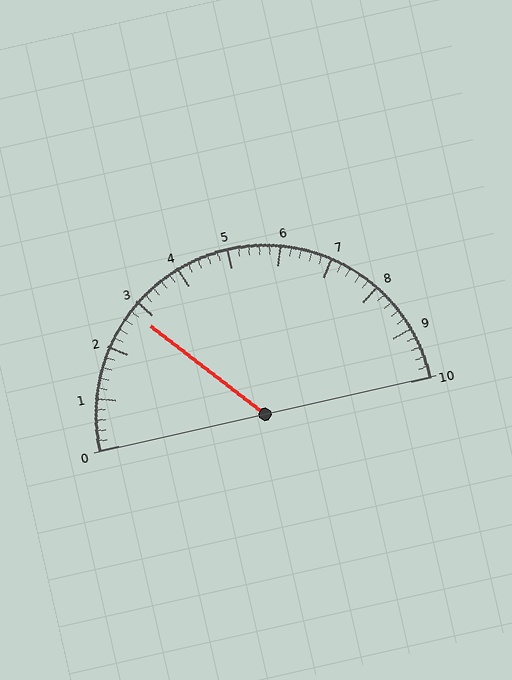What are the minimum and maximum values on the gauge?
The gauge ranges from 0 to 10.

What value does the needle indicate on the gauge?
The needle indicates approximately 2.8.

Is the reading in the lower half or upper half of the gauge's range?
The reading is in the lower half of the range (0 to 10).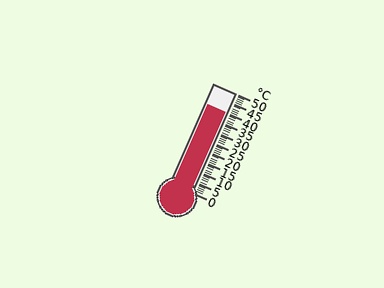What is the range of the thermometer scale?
The thermometer scale ranges from 0°C to 50°C.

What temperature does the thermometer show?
The thermometer shows approximately 40°C.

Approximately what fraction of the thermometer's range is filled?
The thermometer is filled to approximately 80% of its range.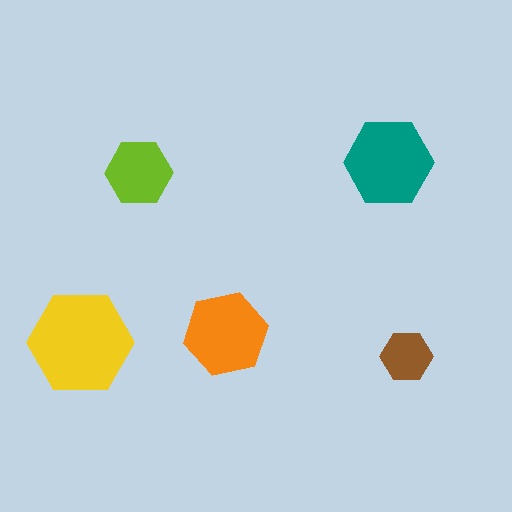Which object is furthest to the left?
The yellow hexagon is leftmost.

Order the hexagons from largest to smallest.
the yellow one, the teal one, the orange one, the lime one, the brown one.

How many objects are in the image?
There are 5 objects in the image.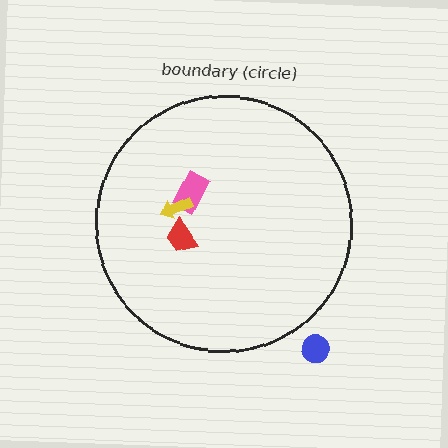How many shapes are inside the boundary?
3 inside, 1 outside.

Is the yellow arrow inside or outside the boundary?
Inside.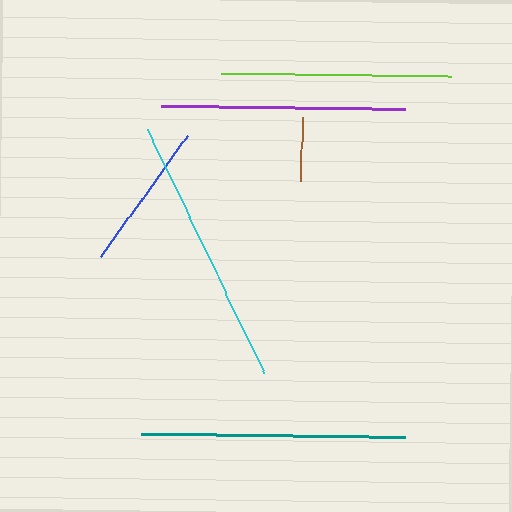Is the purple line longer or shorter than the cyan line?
The cyan line is longer than the purple line.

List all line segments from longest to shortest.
From longest to shortest: cyan, teal, purple, lime, blue, brown.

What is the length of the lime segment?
The lime segment is approximately 230 pixels long.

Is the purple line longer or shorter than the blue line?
The purple line is longer than the blue line.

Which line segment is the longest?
The cyan line is the longest at approximately 271 pixels.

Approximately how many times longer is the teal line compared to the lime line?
The teal line is approximately 1.1 times the length of the lime line.